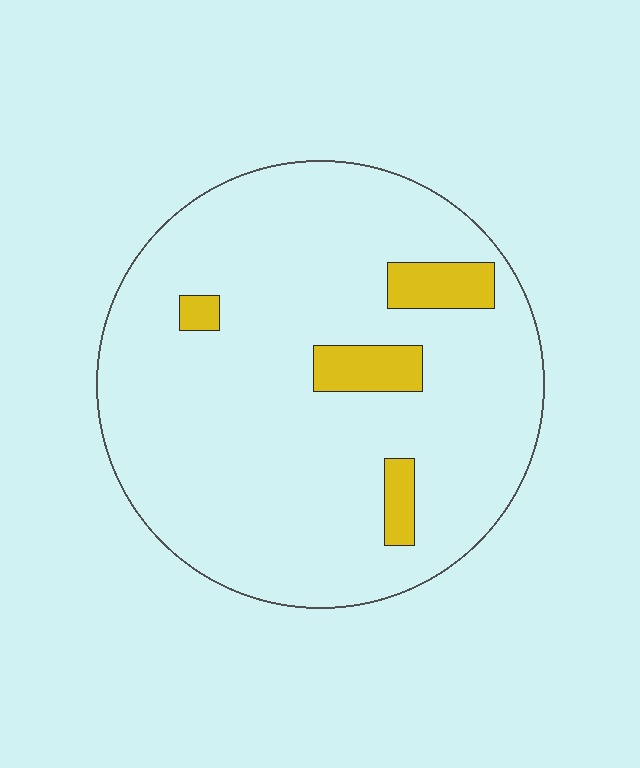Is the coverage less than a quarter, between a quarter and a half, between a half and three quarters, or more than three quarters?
Less than a quarter.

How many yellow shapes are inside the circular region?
4.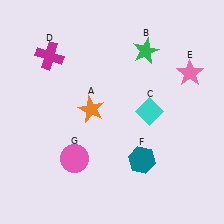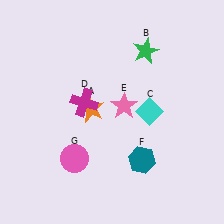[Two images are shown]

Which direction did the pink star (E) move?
The pink star (E) moved left.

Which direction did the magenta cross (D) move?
The magenta cross (D) moved down.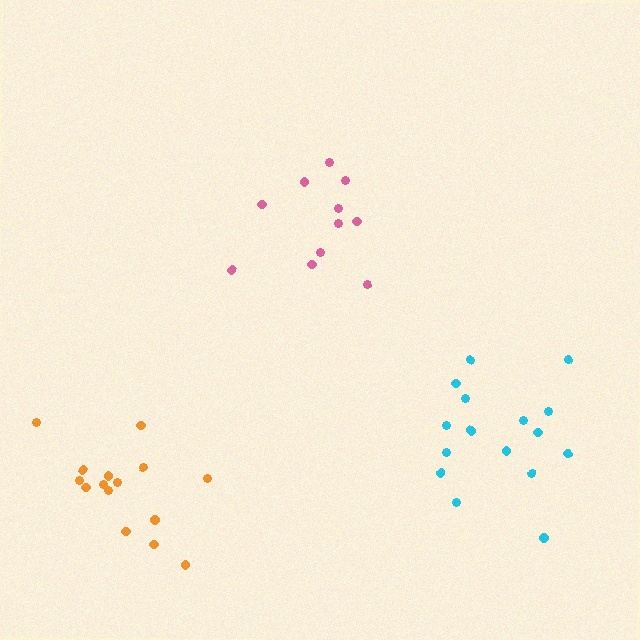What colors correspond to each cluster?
The clusters are colored: pink, cyan, orange.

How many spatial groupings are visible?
There are 3 spatial groupings.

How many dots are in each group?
Group 1: 11 dots, Group 2: 16 dots, Group 3: 15 dots (42 total).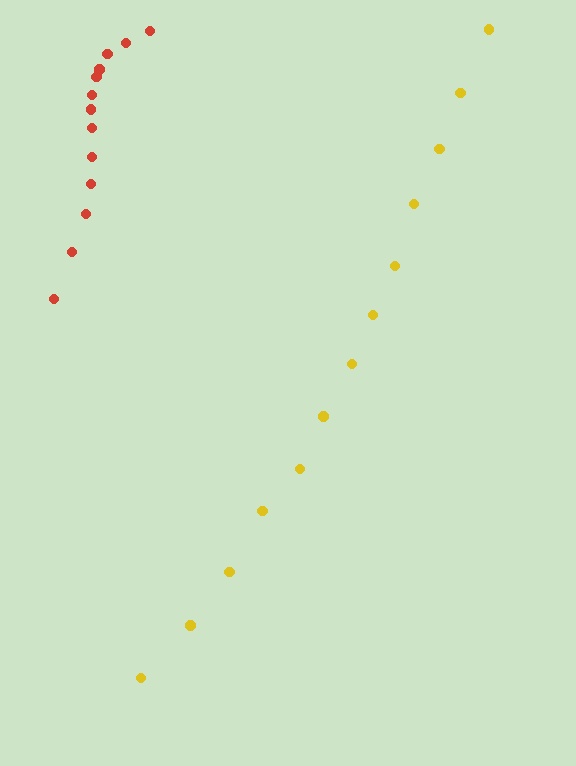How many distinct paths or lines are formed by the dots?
There are 2 distinct paths.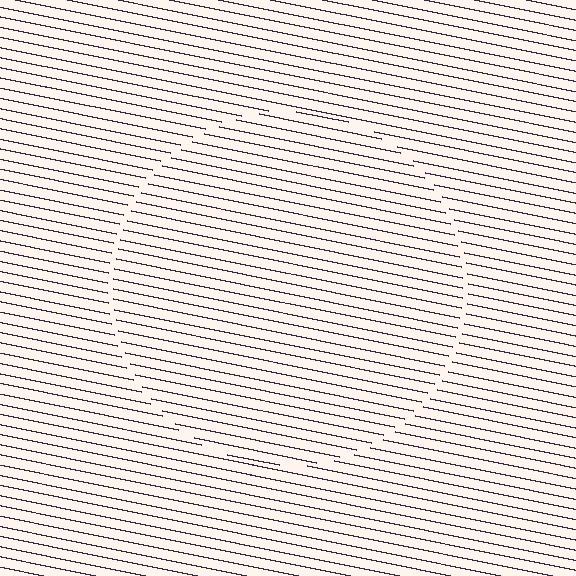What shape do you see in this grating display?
An illusory circle. The interior of the shape contains the same grating, shifted by half a period — the contour is defined by the phase discontinuity where line-ends from the inner and outer gratings abut.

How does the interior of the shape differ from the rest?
The interior of the shape contains the same grating, shifted by half a period — the contour is defined by the phase discontinuity where line-ends from the inner and outer gratings abut.